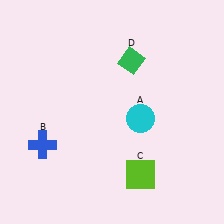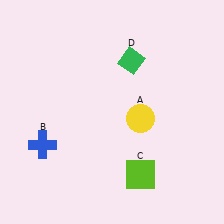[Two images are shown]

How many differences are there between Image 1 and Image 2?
There is 1 difference between the two images.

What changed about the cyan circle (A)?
In Image 1, A is cyan. In Image 2, it changed to yellow.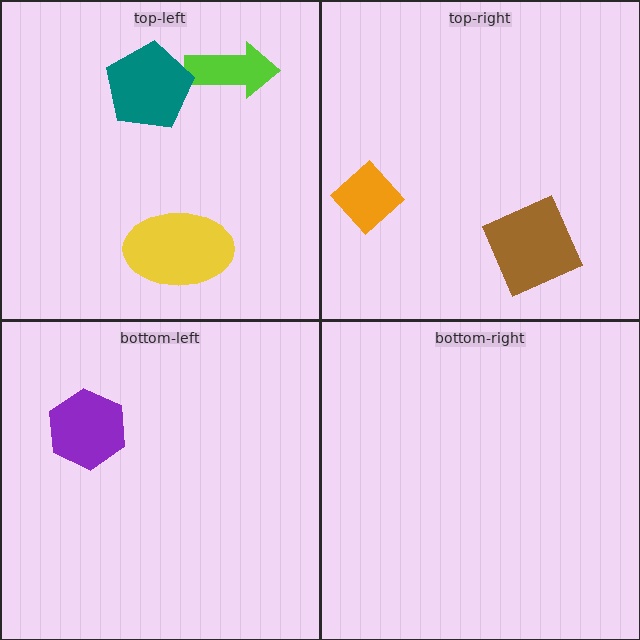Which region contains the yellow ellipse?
The top-left region.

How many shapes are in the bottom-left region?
1.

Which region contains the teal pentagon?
The top-left region.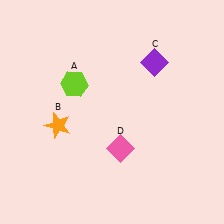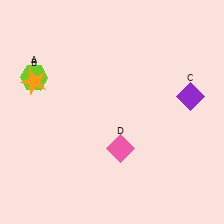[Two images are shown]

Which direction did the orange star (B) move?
The orange star (B) moved up.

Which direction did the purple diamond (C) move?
The purple diamond (C) moved right.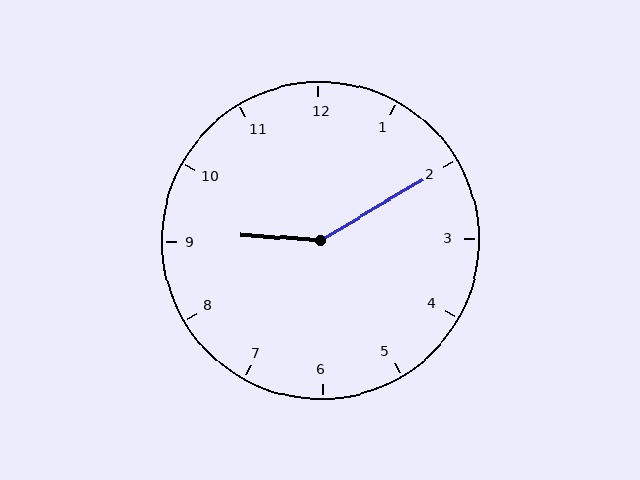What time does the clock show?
9:10.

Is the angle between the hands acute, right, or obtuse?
It is obtuse.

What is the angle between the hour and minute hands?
Approximately 145 degrees.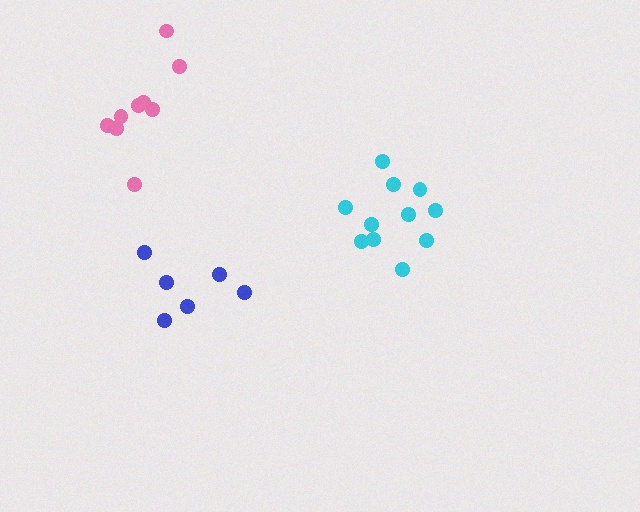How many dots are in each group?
Group 1: 9 dots, Group 2: 11 dots, Group 3: 6 dots (26 total).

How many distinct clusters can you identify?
There are 3 distinct clusters.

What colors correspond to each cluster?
The clusters are colored: pink, cyan, blue.